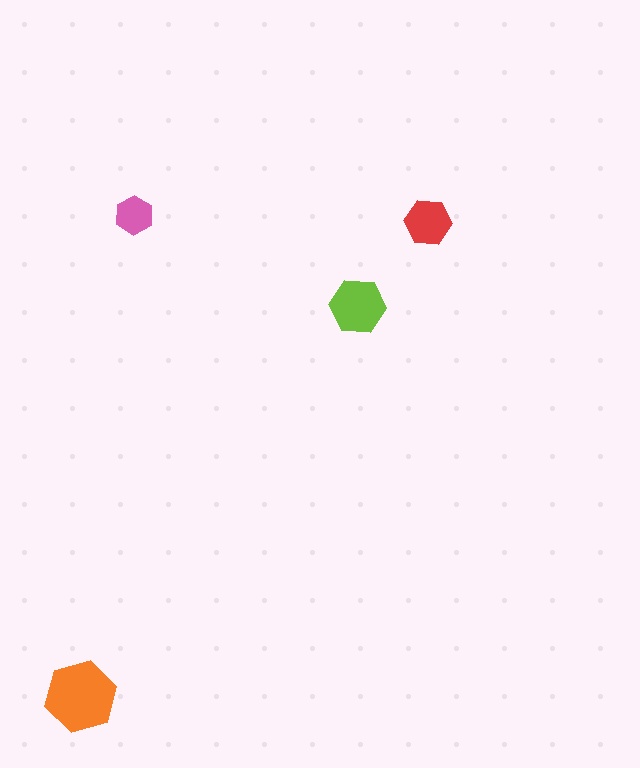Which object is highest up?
The pink hexagon is topmost.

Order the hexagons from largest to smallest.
the orange one, the lime one, the red one, the pink one.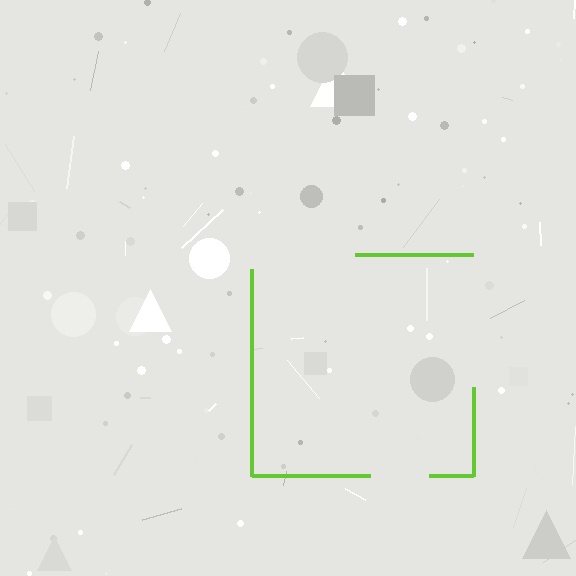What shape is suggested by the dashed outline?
The dashed outline suggests a square.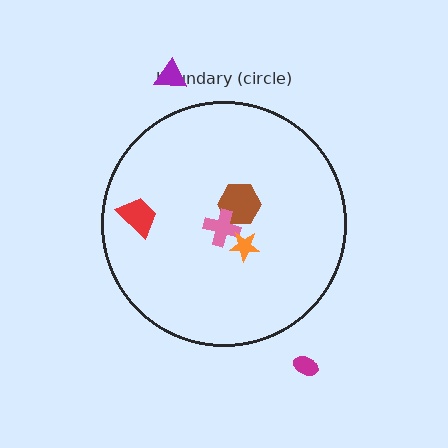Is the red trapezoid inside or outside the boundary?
Inside.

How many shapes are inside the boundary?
4 inside, 2 outside.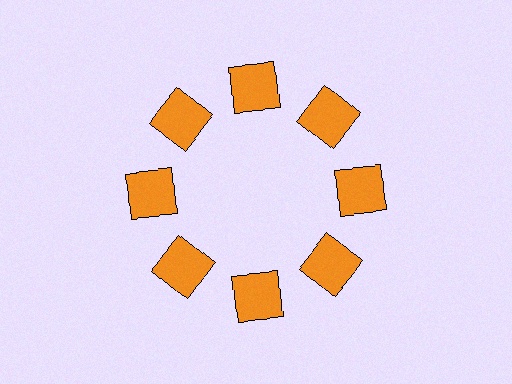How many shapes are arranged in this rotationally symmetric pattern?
There are 8 shapes, arranged in 8 groups of 1.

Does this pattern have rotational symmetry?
Yes, this pattern has 8-fold rotational symmetry. It looks the same after rotating 45 degrees around the center.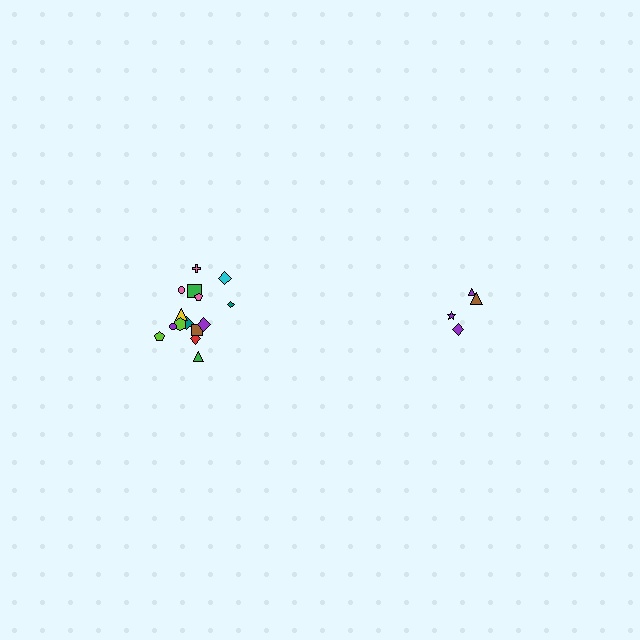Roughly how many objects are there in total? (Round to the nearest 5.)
Roughly 20 objects in total.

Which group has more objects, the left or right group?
The left group.